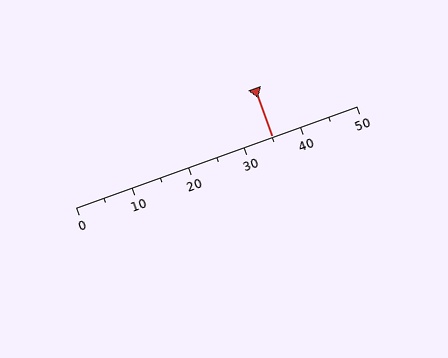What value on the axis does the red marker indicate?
The marker indicates approximately 35.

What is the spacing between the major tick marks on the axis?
The major ticks are spaced 10 apart.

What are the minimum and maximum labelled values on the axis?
The axis runs from 0 to 50.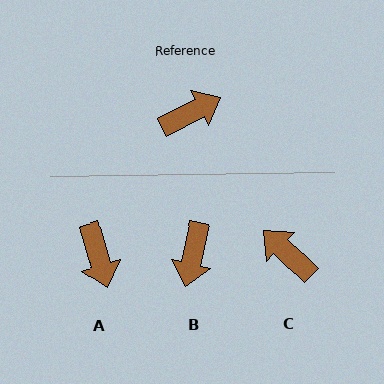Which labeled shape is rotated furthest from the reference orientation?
B, about 130 degrees away.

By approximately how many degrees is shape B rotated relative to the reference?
Approximately 130 degrees clockwise.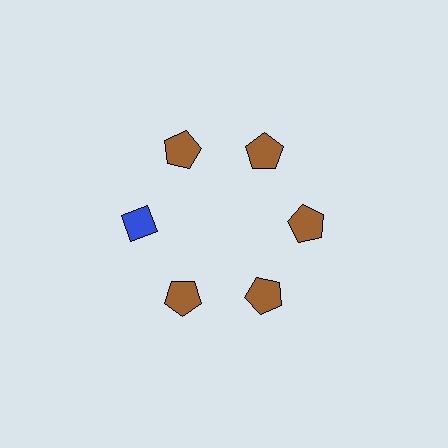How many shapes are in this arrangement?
There are 6 shapes arranged in a ring pattern.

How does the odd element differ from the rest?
It differs in both color (blue instead of brown) and shape (diamond instead of pentagon).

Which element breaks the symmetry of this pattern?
The blue diamond at roughly the 9 o'clock position breaks the symmetry. All other shapes are brown pentagons.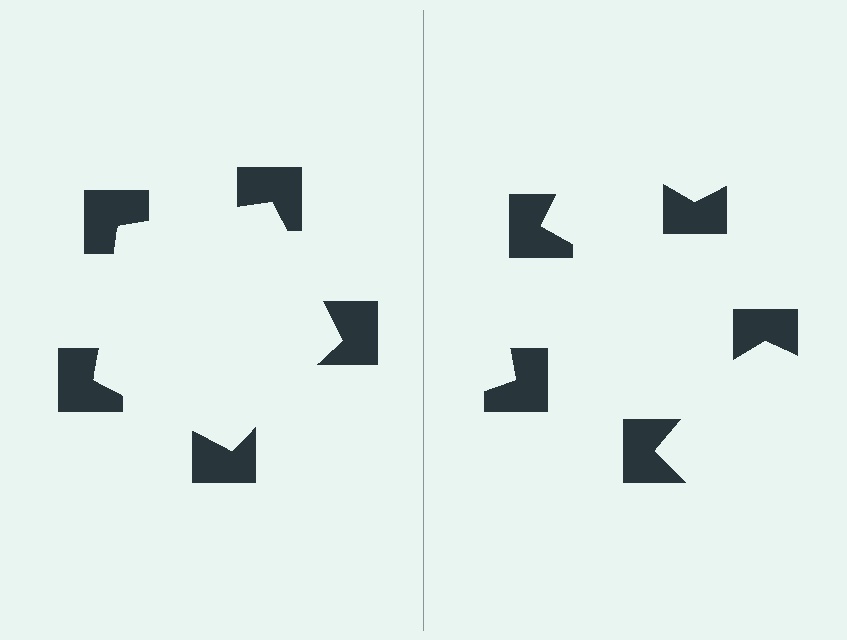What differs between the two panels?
The notched squares are positioned identically on both sides; only the wedge orientations differ. On the left they align to a pentagon; on the right they are misaligned.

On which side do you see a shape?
An illusory pentagon appears on the left side. On the right side the wedge cuts are rotated, so no coherent shape forms.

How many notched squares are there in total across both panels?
10 — 5 on each side.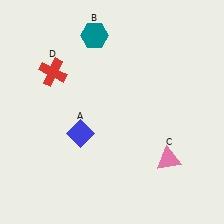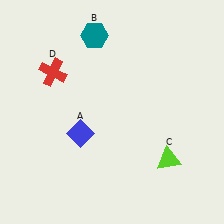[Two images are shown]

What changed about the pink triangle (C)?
In Image 1, C is pink. In Image 2, it changed to lime.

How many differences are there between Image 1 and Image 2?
There is 1 difference between the two images.